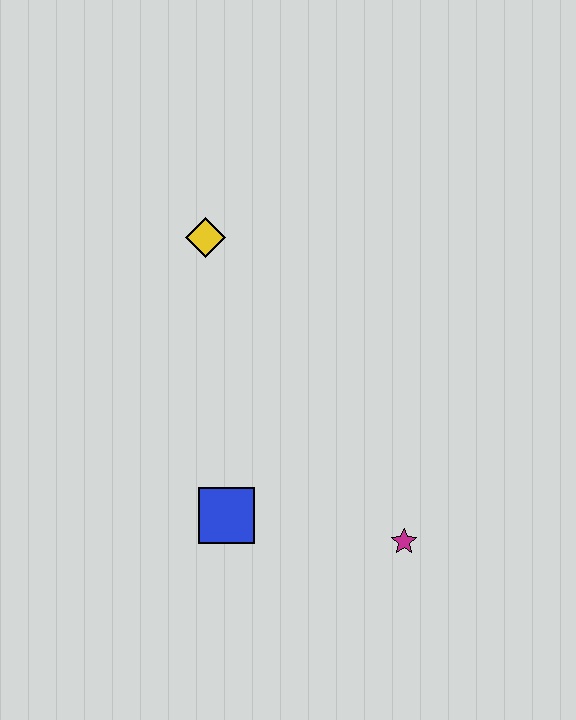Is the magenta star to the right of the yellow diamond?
Yes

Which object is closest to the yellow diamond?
The blue square is closest to the yellow diamond.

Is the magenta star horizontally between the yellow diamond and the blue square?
No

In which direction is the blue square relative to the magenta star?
The blue square is to the left of the magenta star.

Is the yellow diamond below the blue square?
No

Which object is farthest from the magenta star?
The yellow diamond is farthest from the magenta star.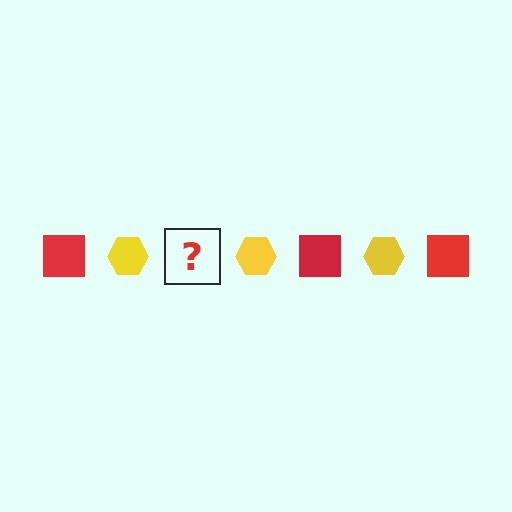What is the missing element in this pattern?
The missing element is a red square.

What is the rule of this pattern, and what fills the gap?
The rule is that the pattern alternates between red square and yellow hexagon. The gap should be filled with a red square.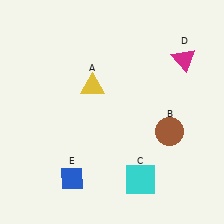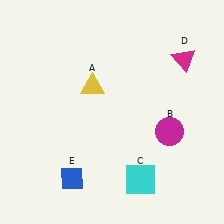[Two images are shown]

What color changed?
The circle (B) changed from brown in Image 1 to magenta in Image 2.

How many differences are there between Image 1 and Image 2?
There is 1 difference between the two images.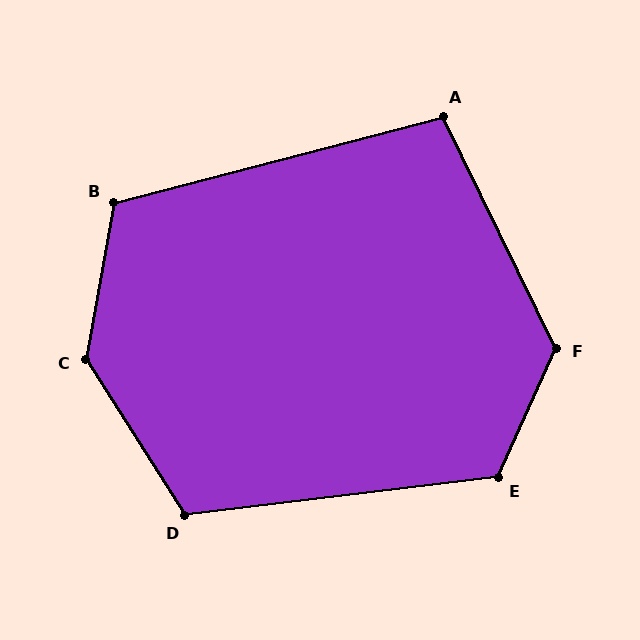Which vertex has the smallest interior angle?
A, at approximately 101 degrees.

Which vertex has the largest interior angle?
C, at approximately 138 degrees.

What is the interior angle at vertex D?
Approximately 115 degrees (obtuse).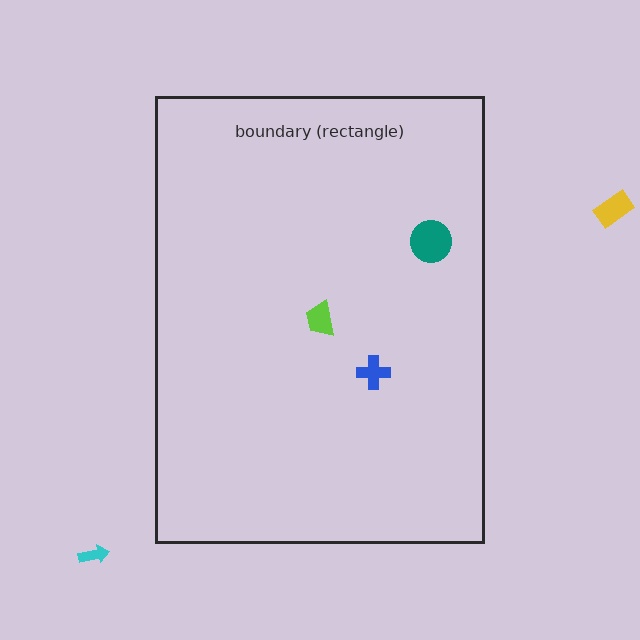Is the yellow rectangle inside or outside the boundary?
Outside.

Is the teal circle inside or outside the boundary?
Inside.